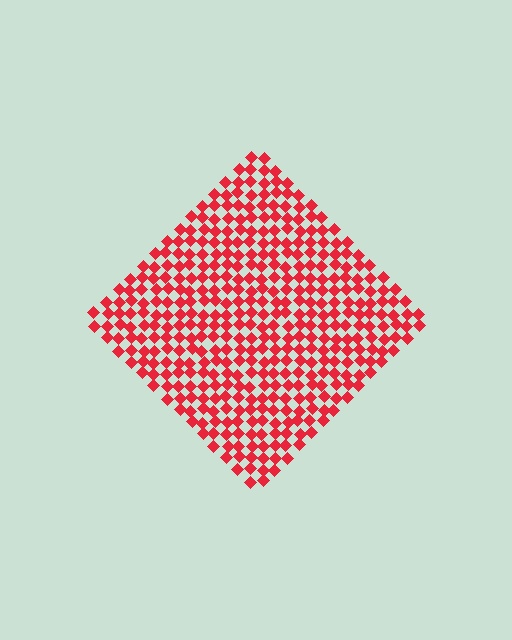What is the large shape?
The large shape is a diamond.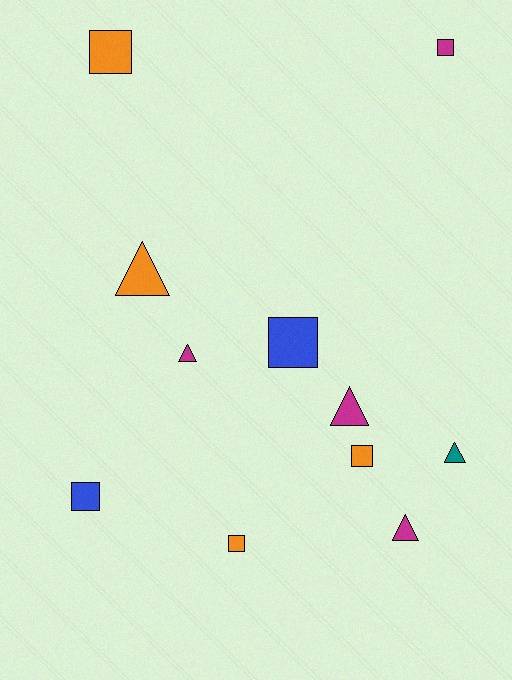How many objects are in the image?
There are 11 objects.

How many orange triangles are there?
There is 1 orange triangle.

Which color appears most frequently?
Orange, with 4 objects.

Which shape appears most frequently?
Square, with 6 objects.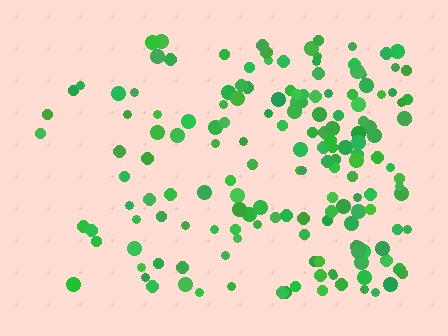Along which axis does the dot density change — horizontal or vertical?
Horizontal.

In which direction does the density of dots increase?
From left to right, with the right side densest.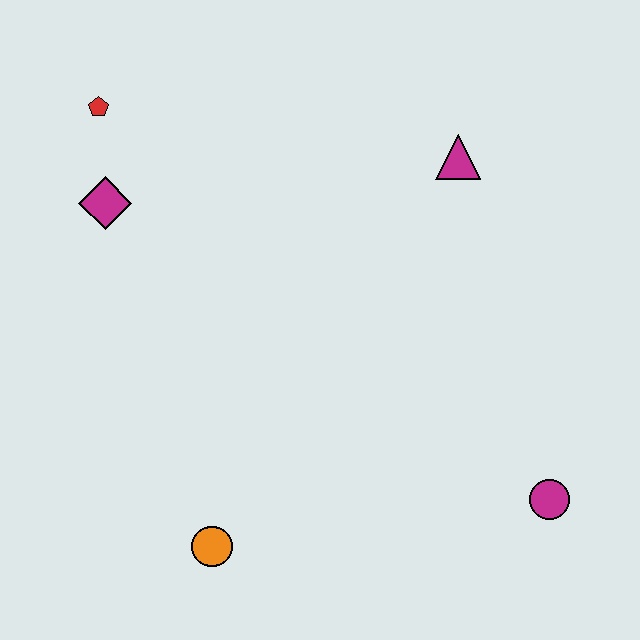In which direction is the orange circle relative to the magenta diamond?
The orange circle is below the magenta diamond.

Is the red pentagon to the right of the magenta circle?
No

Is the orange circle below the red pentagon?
Yes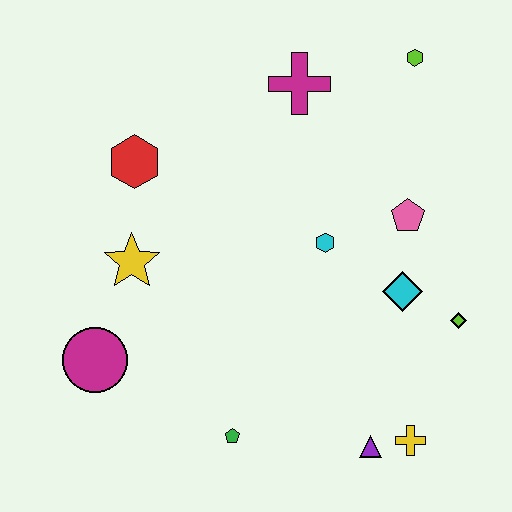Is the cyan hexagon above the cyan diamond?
Yes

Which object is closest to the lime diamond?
The cyan diamond is closest to the lime diamond.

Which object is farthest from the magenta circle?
The lime hexagon is farthest from the magenta circle.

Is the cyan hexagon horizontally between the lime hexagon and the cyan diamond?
No